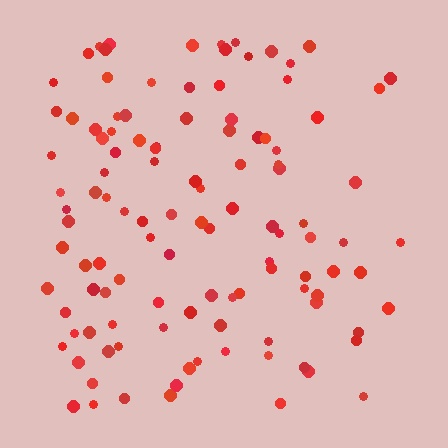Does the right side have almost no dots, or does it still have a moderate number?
Still a moderate number, just noticeably fewer than the left.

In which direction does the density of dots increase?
From right to left, with the left side densest.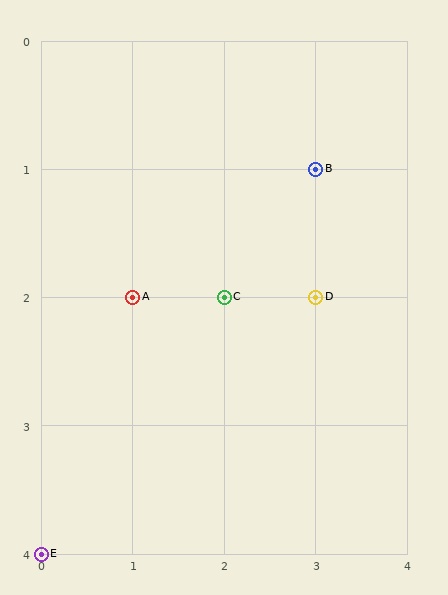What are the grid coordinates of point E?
Point E is at grid coordinates (0, 4).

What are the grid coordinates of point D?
Point D is at grid coordinates (3, 2).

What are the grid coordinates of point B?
Point B is at grid coordinates (3, 1).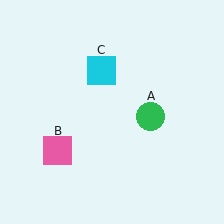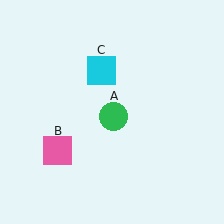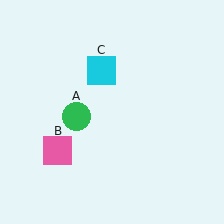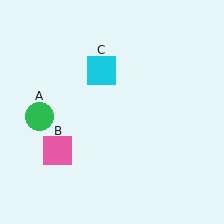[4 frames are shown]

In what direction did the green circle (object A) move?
The green circle (object A) moved left.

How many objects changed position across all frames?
1 object changed position: green circle (object A).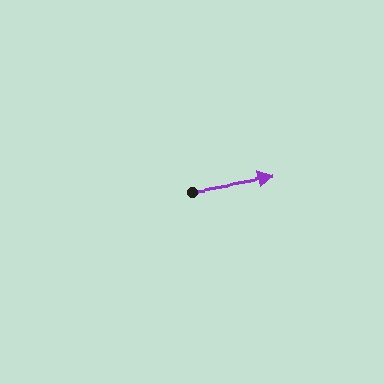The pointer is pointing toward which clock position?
Roughly 3 o'clock.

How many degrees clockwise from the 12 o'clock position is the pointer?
Approximately 81 degrees.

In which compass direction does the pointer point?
East.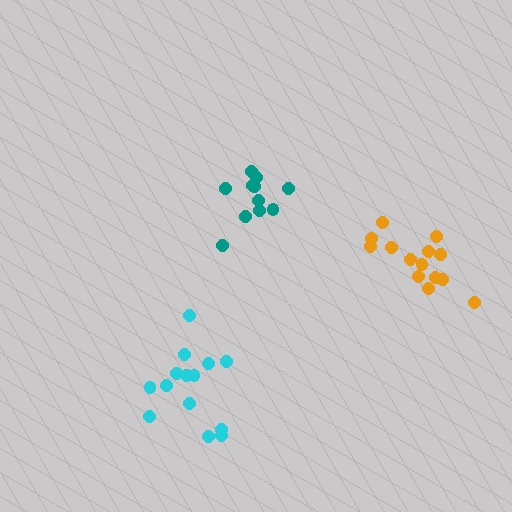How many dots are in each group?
Group 1: 11 dots, Group 2: 14 dots, Group 3: 14 dots (39 total).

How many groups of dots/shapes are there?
There are 3 groups.